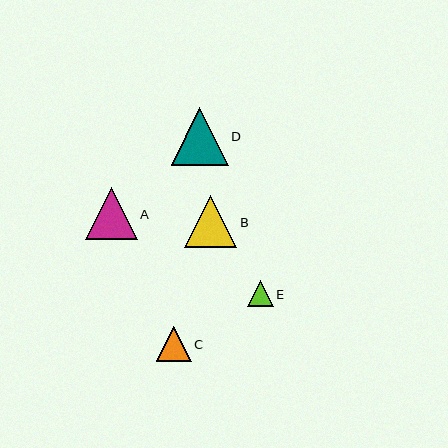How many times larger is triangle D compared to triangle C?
Triangle D is approximately 1.6 times the size of triangle C.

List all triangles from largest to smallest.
From largest to smallest: D, B, A, C, E.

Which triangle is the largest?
Triangle D is the largest with a size of approximately 57 pixels.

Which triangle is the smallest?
Triangle E is the smallest with a size of approximately 26 pixels.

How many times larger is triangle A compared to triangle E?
Triangle A is approximately 2.0 times the size of triangle E.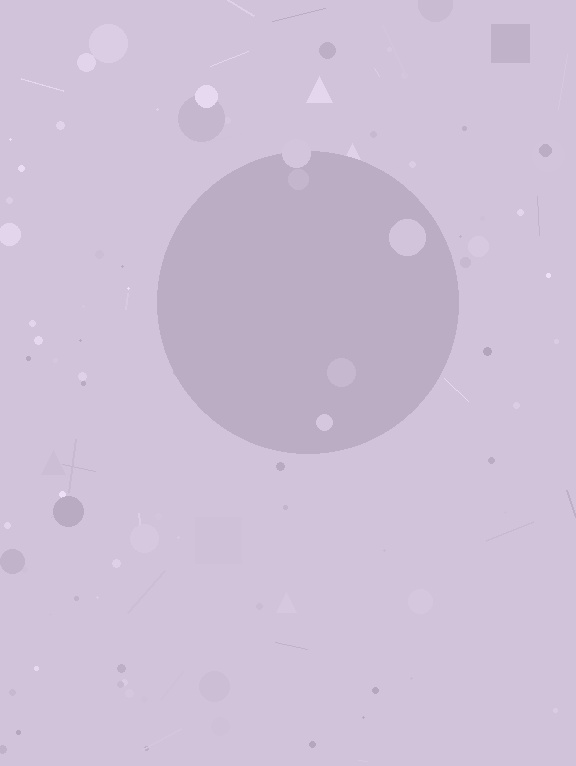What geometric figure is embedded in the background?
A circle is embedded in the background.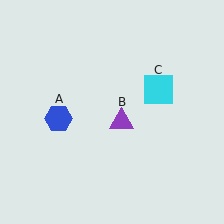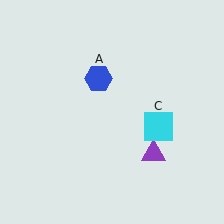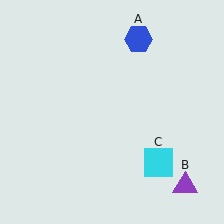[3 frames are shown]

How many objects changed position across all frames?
3 objects changed position: blue hexagon (object A), purple triangle (object B), cyan square (object C).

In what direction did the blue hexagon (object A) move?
The blue hexagon (object A) moved up and to the right.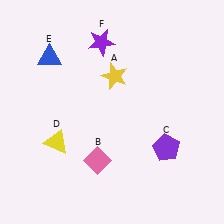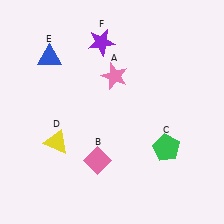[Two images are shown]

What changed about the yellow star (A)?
In Image 1, A is yellow. In Image 2, it changed to pink.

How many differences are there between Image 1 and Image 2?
There are 2 differences between the two images.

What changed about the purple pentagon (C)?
In Image 1, C is purple. In Image 2, it changed to green.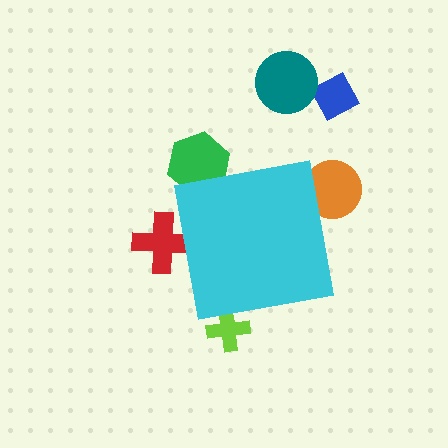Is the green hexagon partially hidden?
Yes, the green hexagon is partially hidden behind the cyan square.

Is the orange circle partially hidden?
Yes, the orange circle is partially hidden behind the cyan square.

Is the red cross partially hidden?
Yes, the red cross is partially hidden behind the cyan square.